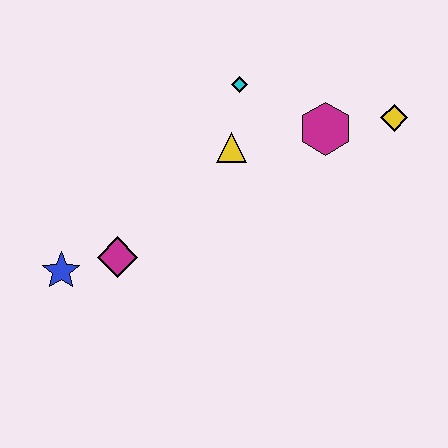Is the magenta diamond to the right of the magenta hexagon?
No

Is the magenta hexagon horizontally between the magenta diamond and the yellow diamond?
Yes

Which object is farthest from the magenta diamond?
The yellow diamond is farthest from the magenta diamond.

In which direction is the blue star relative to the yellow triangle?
The blue star is to the left of the yellow triangle.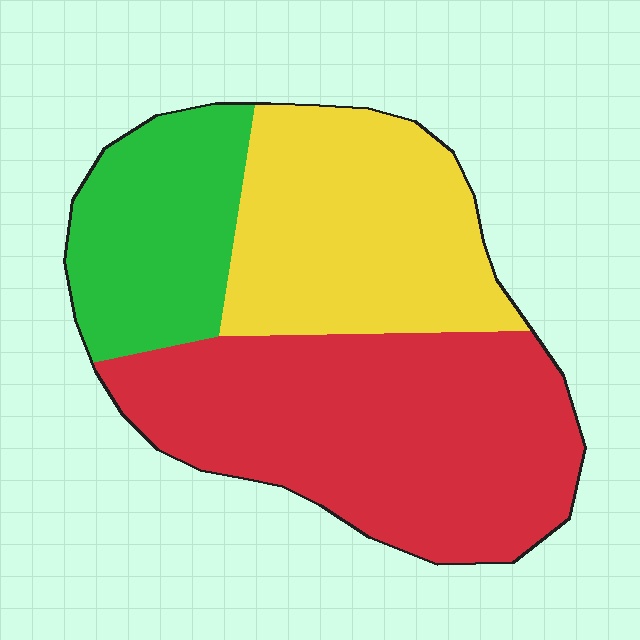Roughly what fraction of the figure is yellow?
Yellow takes up about one third (1/3) of the figure.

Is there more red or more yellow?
Red.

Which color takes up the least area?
Green, at roughly 20%.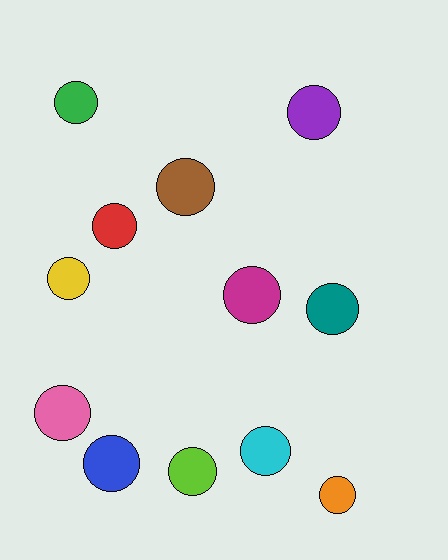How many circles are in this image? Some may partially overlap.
There are 12 circles.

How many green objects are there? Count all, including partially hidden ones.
There is 1 green object.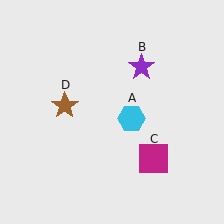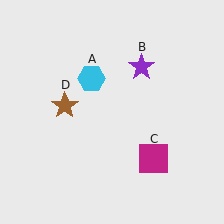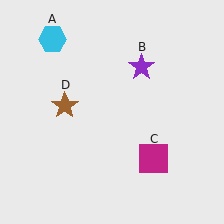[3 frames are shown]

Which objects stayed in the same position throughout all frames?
Purple star (object B) and magenta square (object C) and brown star (object D) remained stationary.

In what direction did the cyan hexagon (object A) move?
The cyan hexagon (object A) moved up and to the left.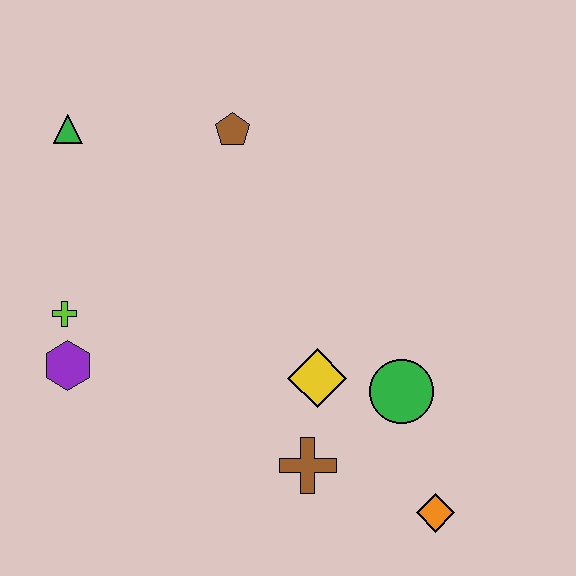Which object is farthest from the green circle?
The green triangle is farthest from the green circle.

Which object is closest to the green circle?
The yellow diamond is closest to the green circle.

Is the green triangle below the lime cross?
No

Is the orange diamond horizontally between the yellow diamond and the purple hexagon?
No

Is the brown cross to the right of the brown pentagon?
Yes